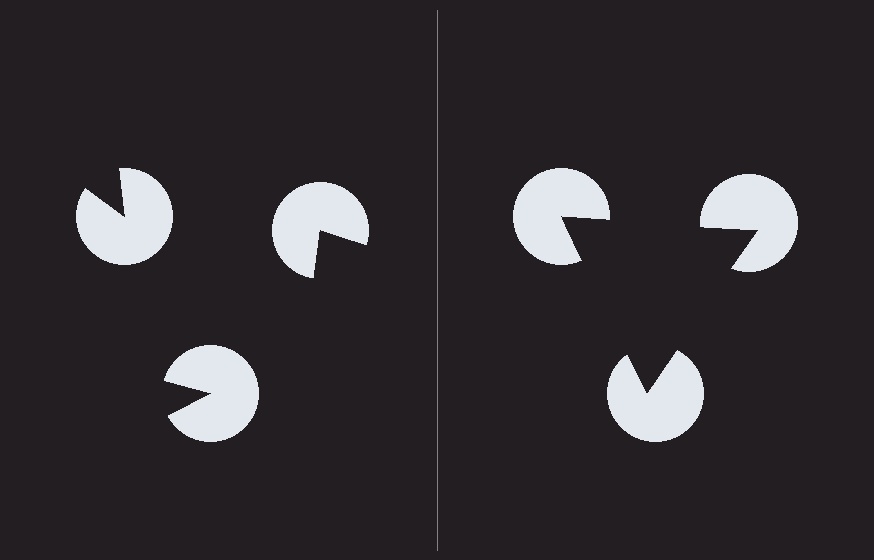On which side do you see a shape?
An illusory triangle appears on the right side. On the left side the wedge cuts are rotated, so no coherent shape forms.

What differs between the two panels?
The pac-man discs are positioned identically on both sides; only the wedge orientations differ. On the right they align to a triangle; on the left they are misaligned.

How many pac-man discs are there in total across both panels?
6 — 3 on each side.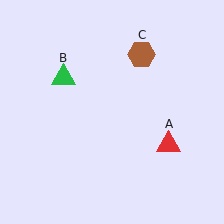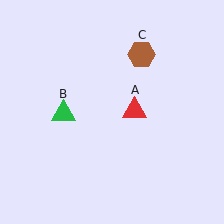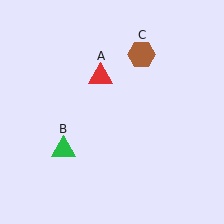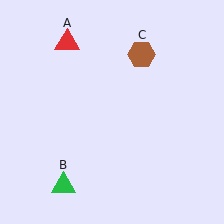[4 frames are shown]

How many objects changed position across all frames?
2 objects changed position: red triangle (object A), green triangle (object B).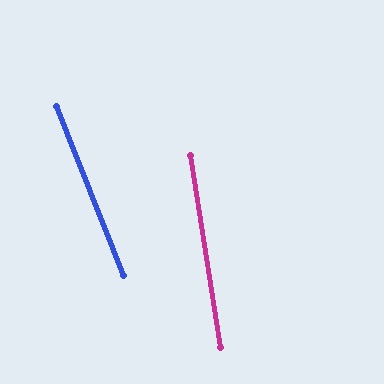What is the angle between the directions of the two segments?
Approximately 13 degrees.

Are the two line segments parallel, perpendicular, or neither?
Neither parallel nor perpendicular — they differ by about 13°.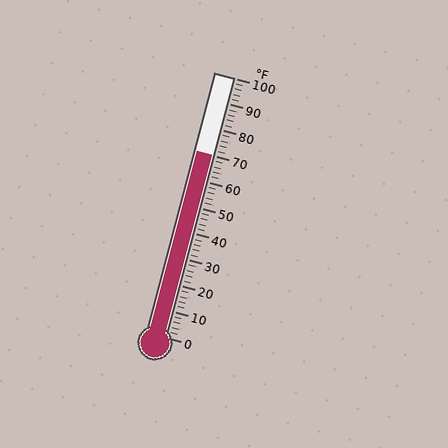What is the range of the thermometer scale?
The thermometer scale ranges from 0°F to 100°F.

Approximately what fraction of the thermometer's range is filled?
The thermometer is filled to approximately 70% of its range.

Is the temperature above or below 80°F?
The temperature is below 80°F.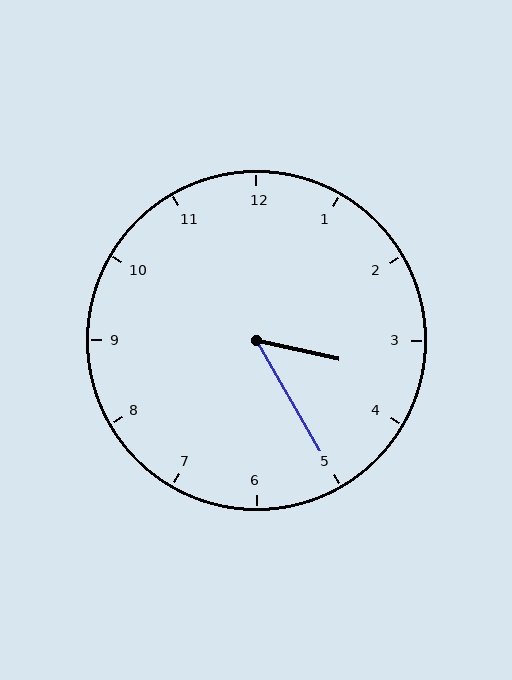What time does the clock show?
3:25.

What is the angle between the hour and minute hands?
Approximately 48 degrees.